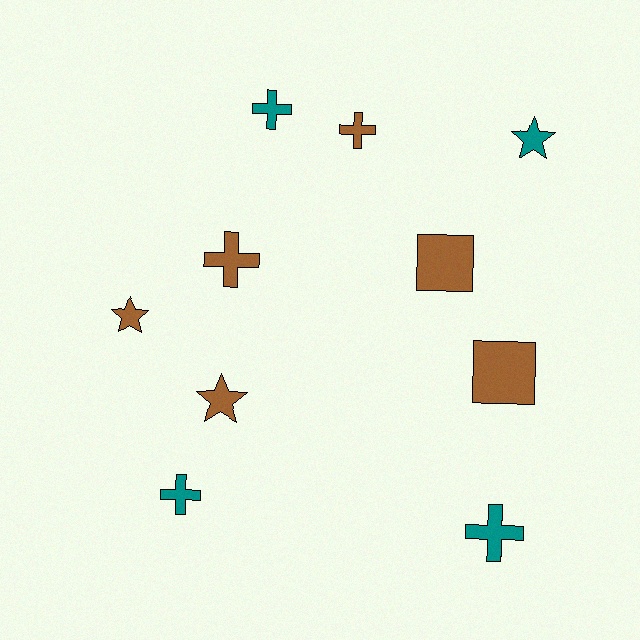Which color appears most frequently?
Brown, with 6 objects.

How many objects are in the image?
There are 10 objects.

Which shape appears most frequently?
Cross, with 5 objects.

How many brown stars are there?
There are 2 brown stars.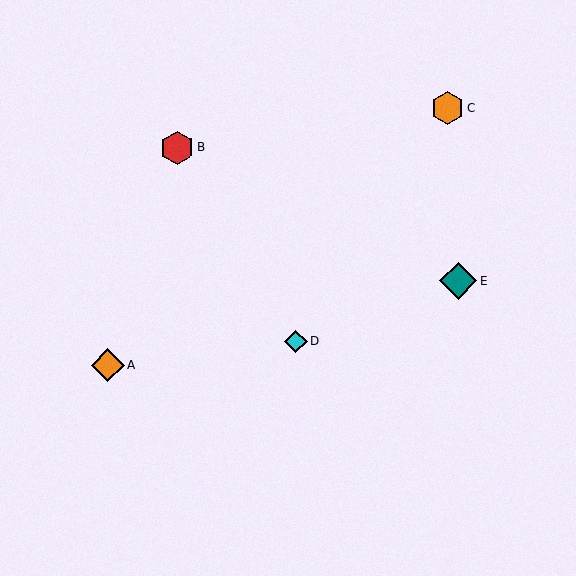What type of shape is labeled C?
Shape C is an orange hexagon.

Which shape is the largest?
The teal diamond (labeled E) is the largest.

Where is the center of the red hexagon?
The center of the red hexagon is at (178, 148).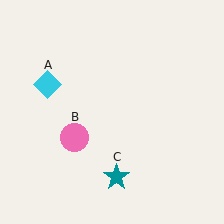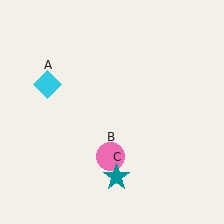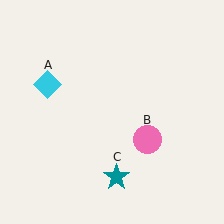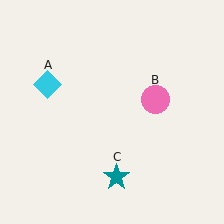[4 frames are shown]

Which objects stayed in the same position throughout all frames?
Cyan diamond (object A) and teal star (object C) remained stationary.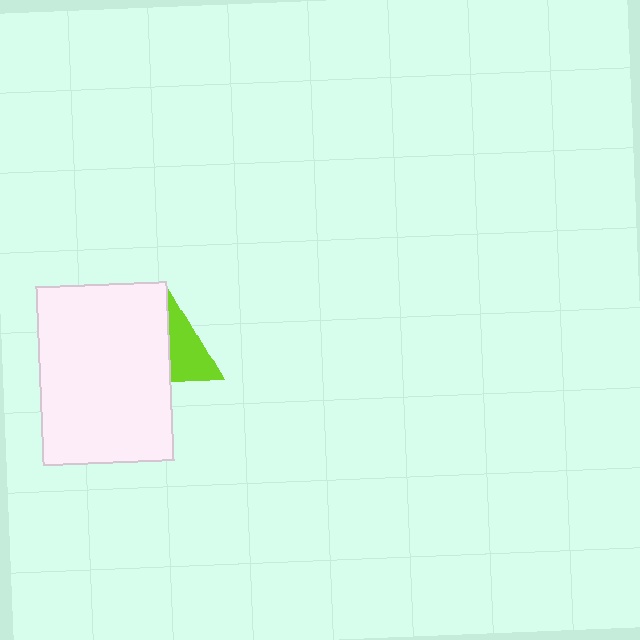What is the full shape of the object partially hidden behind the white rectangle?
The partially hidden object is a lime triangle.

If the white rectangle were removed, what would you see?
You would see the complete lime triangle.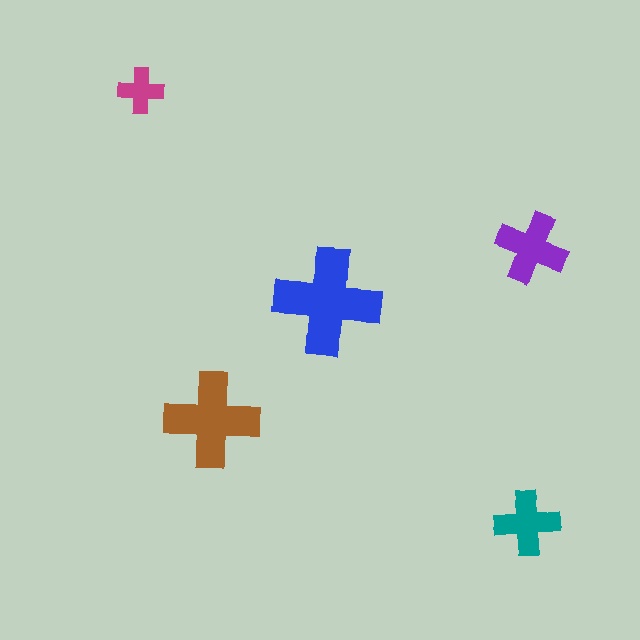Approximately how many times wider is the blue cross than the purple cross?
About 1.5 times wider.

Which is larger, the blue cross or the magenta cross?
The blue one.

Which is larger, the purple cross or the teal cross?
The purple one.